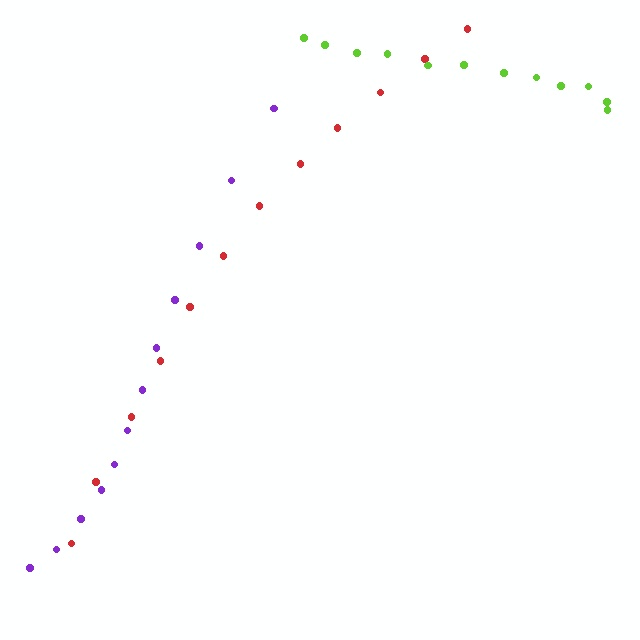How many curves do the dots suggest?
There are 3 distinct paths.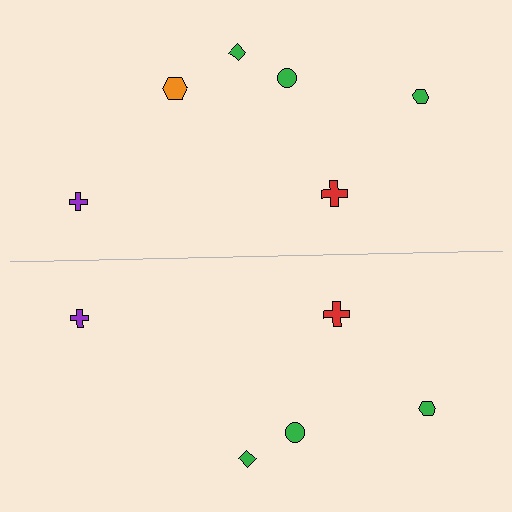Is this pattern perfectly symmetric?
No, the pattern is not perfectly symmetric. A orange hexagon is missing from the bottom side.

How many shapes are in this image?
There are 11 shapes in this image.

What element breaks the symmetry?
A orange hexagon is missing from the bottom side.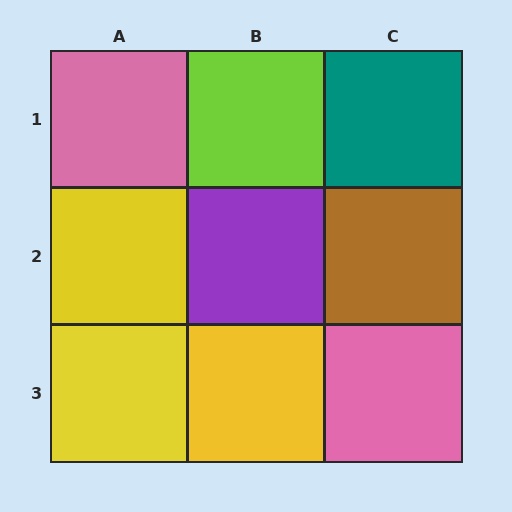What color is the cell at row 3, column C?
Pink.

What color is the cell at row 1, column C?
Teal.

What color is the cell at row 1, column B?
Lime.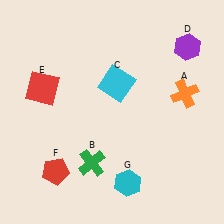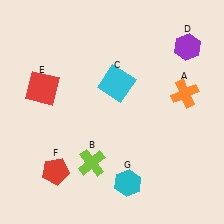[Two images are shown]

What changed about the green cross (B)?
In Image 1, B is green. In Image 2, it changed to lime.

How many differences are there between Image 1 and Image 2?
There is 1 difference between the two images.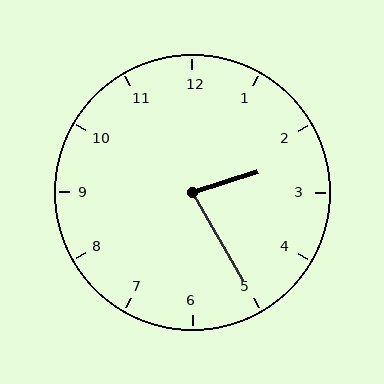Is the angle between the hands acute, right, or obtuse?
It is acute.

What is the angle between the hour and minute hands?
Approximately 78 degrees.